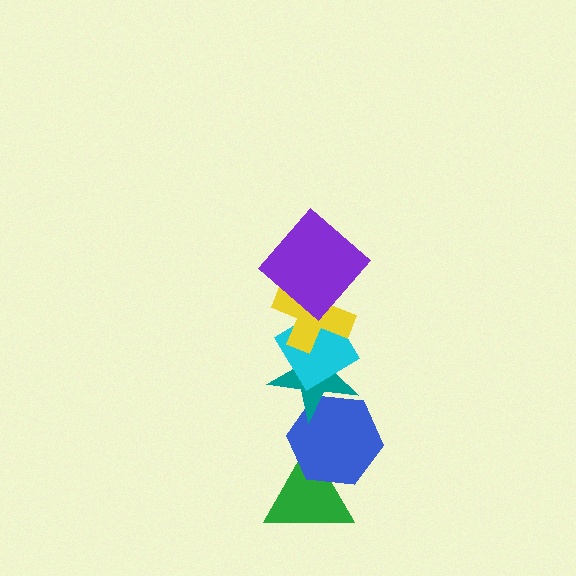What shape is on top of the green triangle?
The blue hexagon is on top of the green triangle.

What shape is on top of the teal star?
The cyan diamond is on top of the teal star.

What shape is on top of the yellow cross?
The purple diamond is on top of the yellow cross.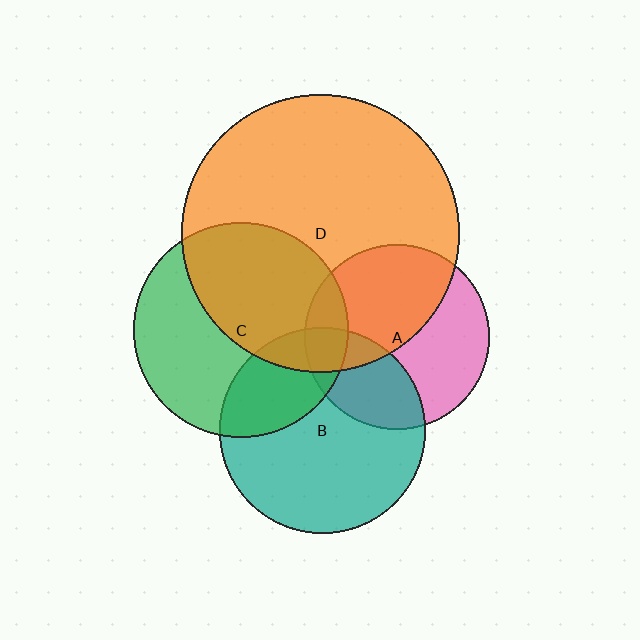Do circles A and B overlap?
Yes.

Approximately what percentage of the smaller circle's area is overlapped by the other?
Approximately 30%.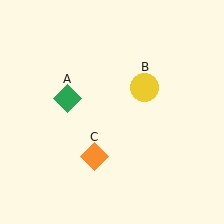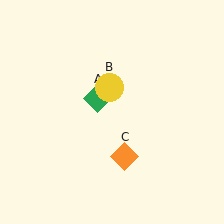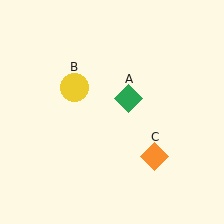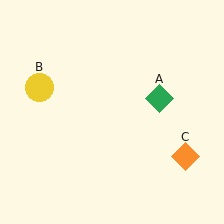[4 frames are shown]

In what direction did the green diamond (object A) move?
The green diamond (object A) moved right.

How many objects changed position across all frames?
3 objects changed position: green diamond (object A), yellow circle (object B), orange diamond (object C).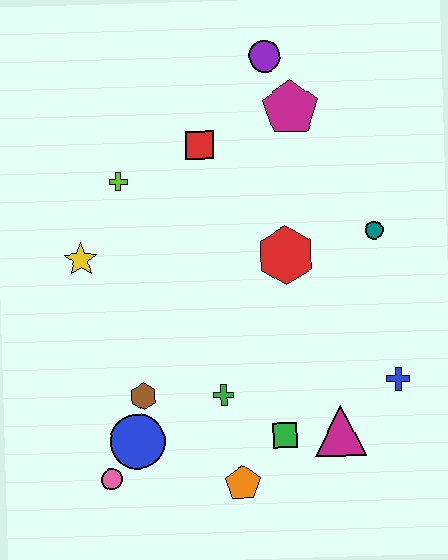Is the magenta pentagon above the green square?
Yes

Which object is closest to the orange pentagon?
The green square is closest to the orange pentagon.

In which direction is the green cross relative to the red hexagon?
The green cross is below the red hexagon.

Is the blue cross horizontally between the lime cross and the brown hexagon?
No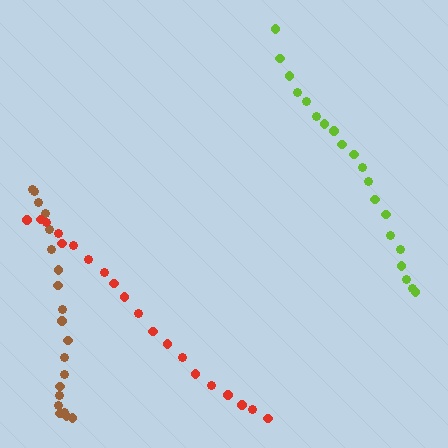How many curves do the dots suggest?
There are 3 distinct paths.